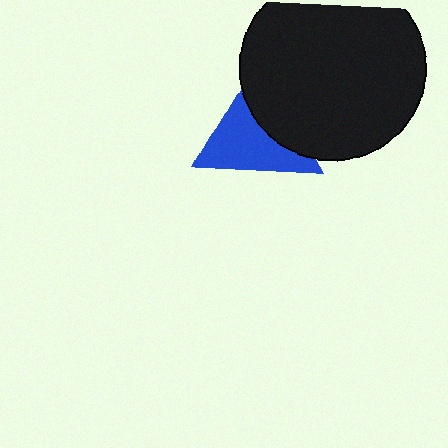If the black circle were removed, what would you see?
You would see the complete blue triangle.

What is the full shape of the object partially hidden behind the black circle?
The partially hidden object is a blue triangle.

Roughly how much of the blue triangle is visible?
About half of it is visible (roughly 60%).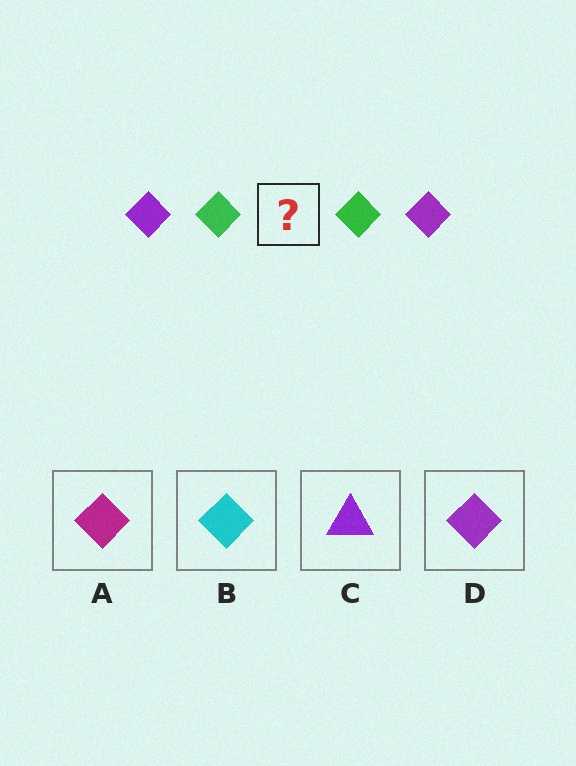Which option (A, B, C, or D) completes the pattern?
D.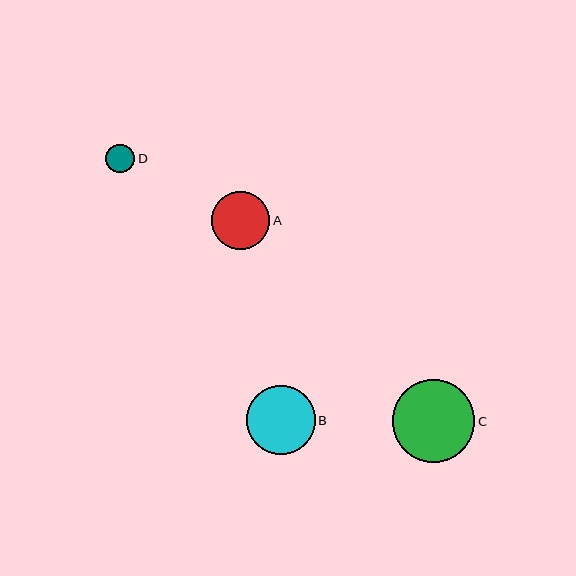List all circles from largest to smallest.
From largest to smallest: C, B, A, D.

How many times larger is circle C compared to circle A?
Circle C is approximately 1.4 times the size of circle A.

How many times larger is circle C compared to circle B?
Circle C is approximately 1.2 times the size of circle B.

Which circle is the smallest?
Circle D is the smallest with a size of approximately 29 pixels.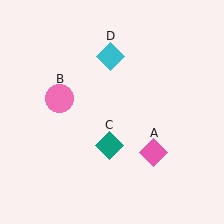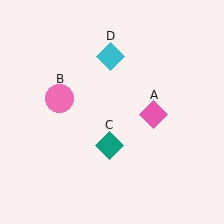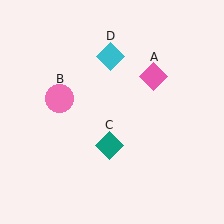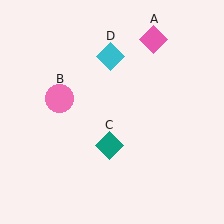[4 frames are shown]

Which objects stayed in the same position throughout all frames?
Pink circle (object B) and teal diamond (object C) and cyan diamond (object D) remained stationary.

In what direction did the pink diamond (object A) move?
The pink diamond (object A) moved up.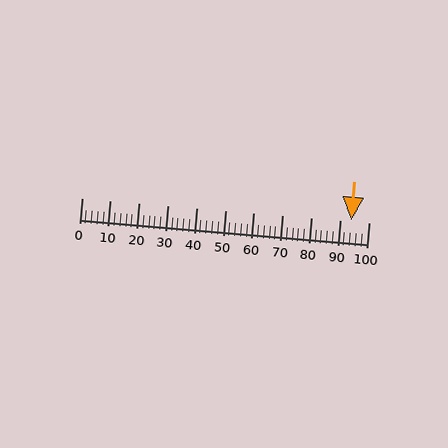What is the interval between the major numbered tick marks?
The major tick marks are spaced 10 units apart.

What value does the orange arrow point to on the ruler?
The orange arrow points to approximately 94.